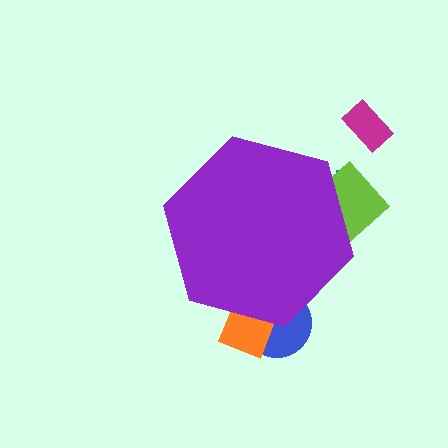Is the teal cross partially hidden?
Yes, the teal cross is partially hidden behind the purple hexagon.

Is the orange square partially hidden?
Yes, the orange square is partially hidden behind the purple hexagon.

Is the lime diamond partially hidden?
Yes, the lime diamond is partially hidden behind the purple hexagon.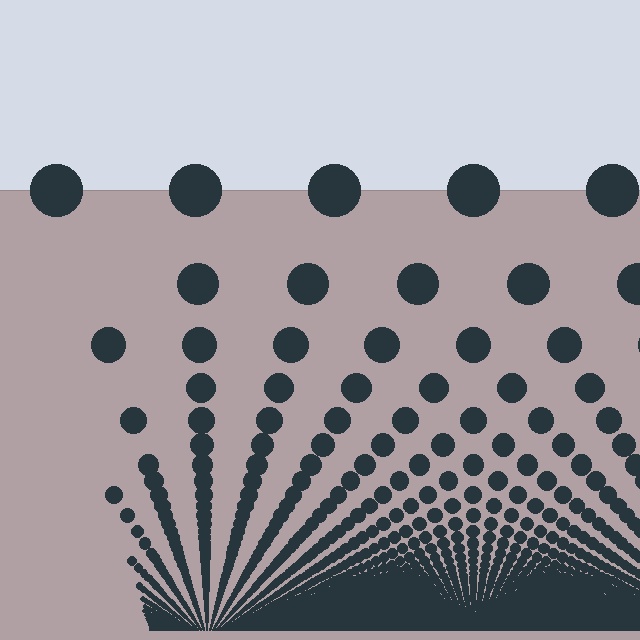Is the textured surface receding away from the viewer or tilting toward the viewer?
The surface appears to tilt toward the viewer. Texture elements get larger and sparser toward the top.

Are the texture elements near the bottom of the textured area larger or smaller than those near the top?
Smaller. The gradient is inverted — elements near the bottom are smaller and denser.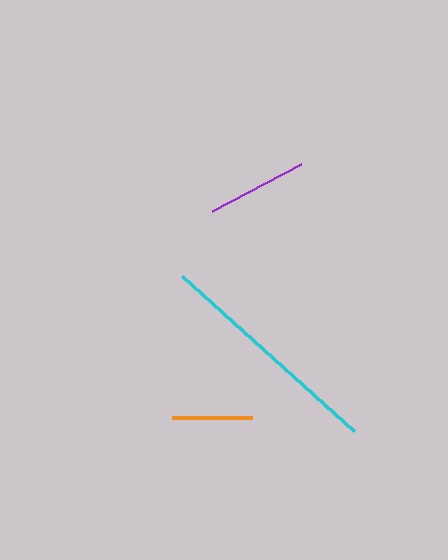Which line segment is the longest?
The cyan line is the longest at approximately 231 pixels.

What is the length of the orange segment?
The orange segment is approximately 80 pixels long.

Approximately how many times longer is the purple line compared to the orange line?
The purple line is approximately 1.2 times the length of the orange line.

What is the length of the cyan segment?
The cyan segment is approximately 231 pixels long.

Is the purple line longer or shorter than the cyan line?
The cyan line is longer than the purple line.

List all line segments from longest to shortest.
From longest to shortest: cyan, purple, orange.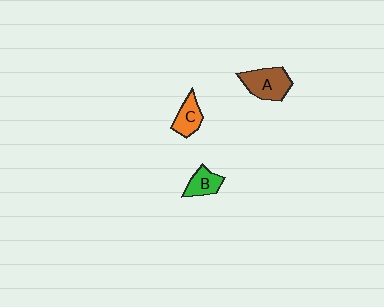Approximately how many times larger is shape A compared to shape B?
Approximately 1.6 times.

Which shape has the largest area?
Shape A (brown).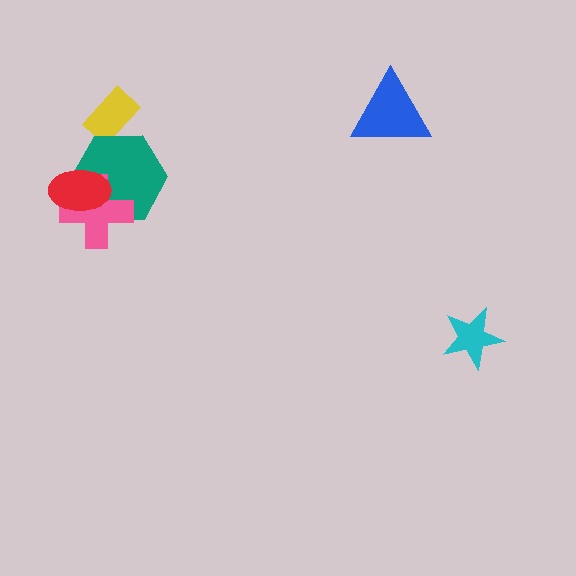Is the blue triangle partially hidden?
No, no other shape covers it.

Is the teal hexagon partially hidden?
Yes, it is partially covered by another shape.